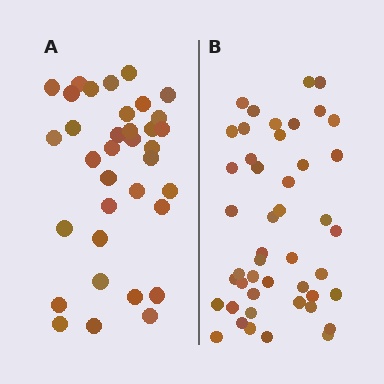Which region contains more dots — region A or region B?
Region B (the right region) has more dots.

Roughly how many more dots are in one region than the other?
Region B has roughly 12 or so more dots than region A.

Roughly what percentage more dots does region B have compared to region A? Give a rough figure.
About 30% more.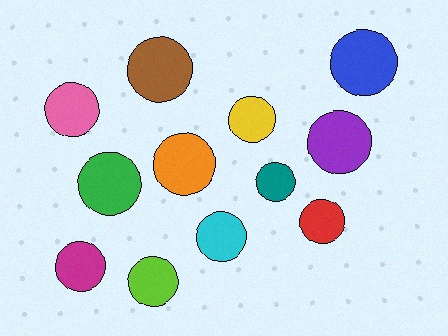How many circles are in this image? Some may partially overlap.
There are 12 circles.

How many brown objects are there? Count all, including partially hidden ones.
There is 1 brown object.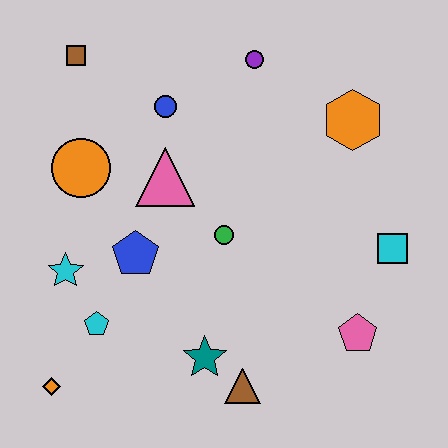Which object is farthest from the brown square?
The pink pentagon is farthest from the brown square.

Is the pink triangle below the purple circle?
Yes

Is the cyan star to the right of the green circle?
No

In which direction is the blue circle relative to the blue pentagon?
The blue circle is above the blue pentagon.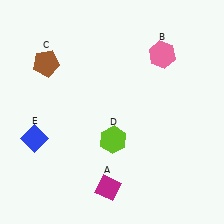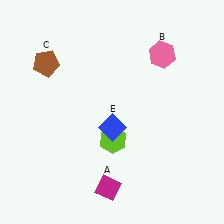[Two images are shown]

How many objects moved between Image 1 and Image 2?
1 object moved between the two images.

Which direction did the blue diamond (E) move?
The blue diamond (E) moved right.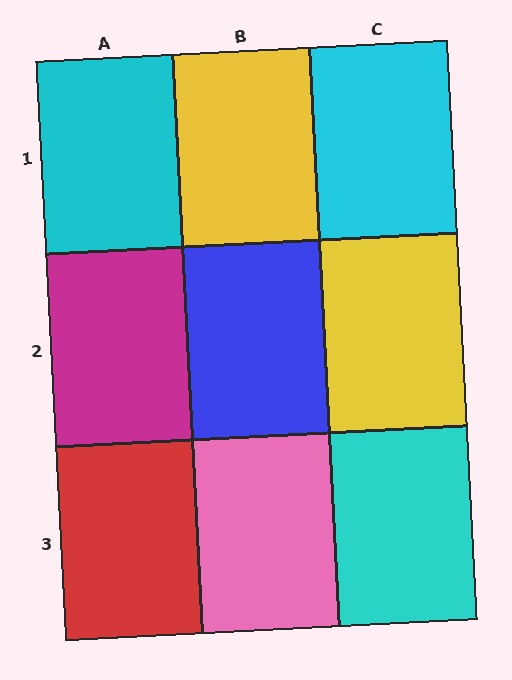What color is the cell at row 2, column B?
Blue.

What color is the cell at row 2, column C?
Yellow.